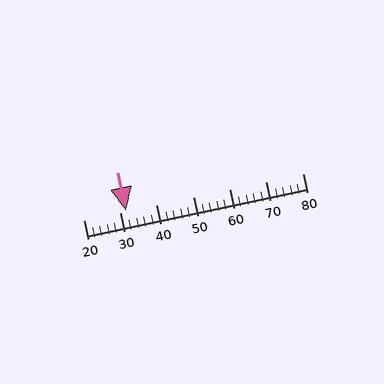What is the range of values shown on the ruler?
The ruler shows values from 20 to 80.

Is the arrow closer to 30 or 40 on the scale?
The arrow is closer to 30.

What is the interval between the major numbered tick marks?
The major tick marks are spaced 10 units apart.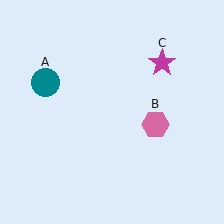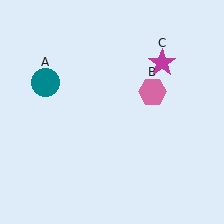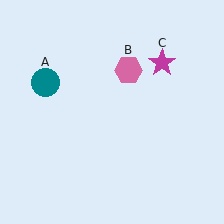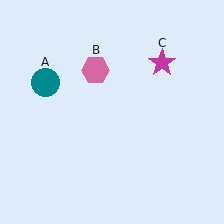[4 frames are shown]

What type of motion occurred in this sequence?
The pink hexagon (object B) rotated counterclockwise around the center of the scene.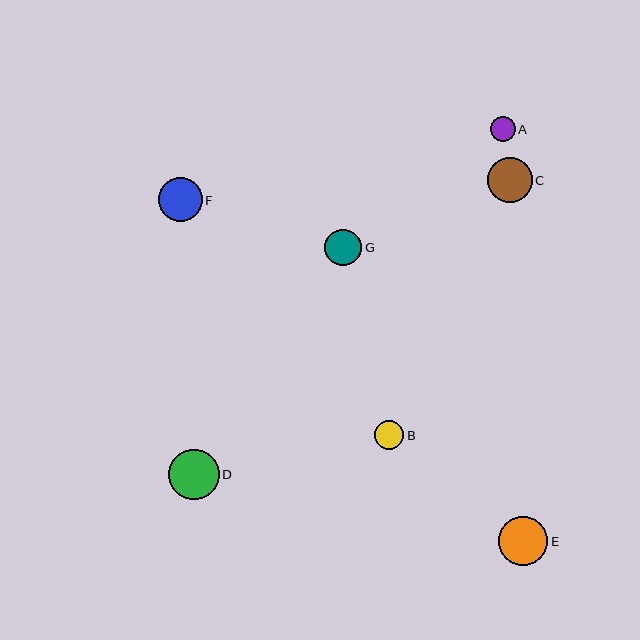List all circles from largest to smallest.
From largest to smallest: D, E, C, F, G, B, A.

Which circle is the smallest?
Circle A is the smallest with a size of approximately 25 pixels.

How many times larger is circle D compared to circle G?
Circle D is approximately 1.4 times the size of circle G.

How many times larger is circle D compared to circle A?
Circle D is approximately 2.0 times the size of circle A.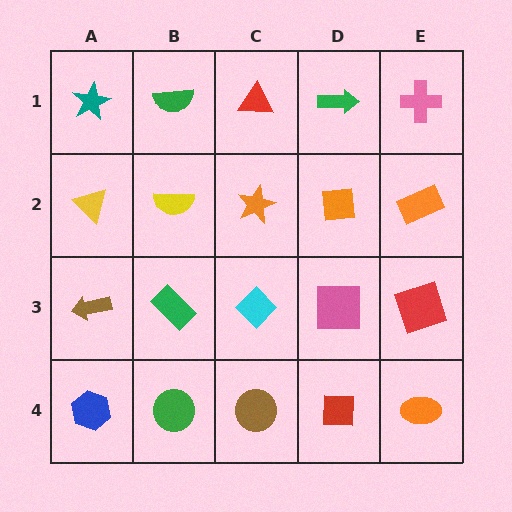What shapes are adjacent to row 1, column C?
An orange star (row 2, column C), a green semicircle (row 1, column B), a green arrow (row 1, column D).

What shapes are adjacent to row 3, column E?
An orange rectangle (row 2, column E), an orange ellipse (row 4, column E), a pink square (row 3, column D).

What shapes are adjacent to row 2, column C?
A red triangle (row 1, column C), a cyan diamond (row 3, column C), a yellow semicircle (row 2, column B), an orange square (row 2, column D).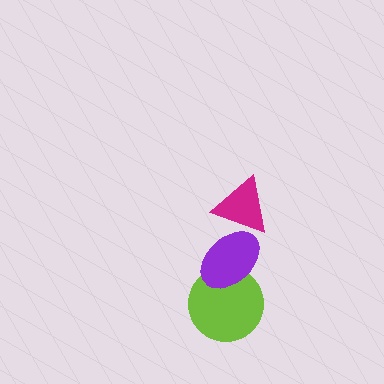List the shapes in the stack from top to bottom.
From top to bottom: the magenta triangle, the purple ellipse, the lime circle.